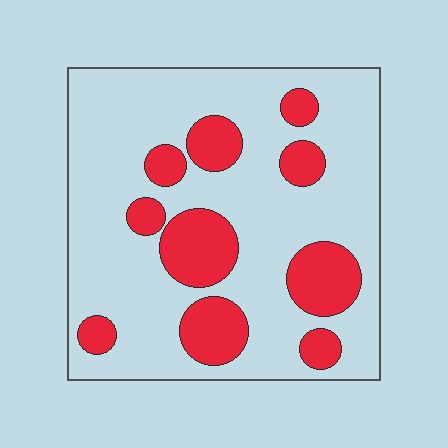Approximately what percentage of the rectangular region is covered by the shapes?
Approximately 25%.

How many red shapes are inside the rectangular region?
10.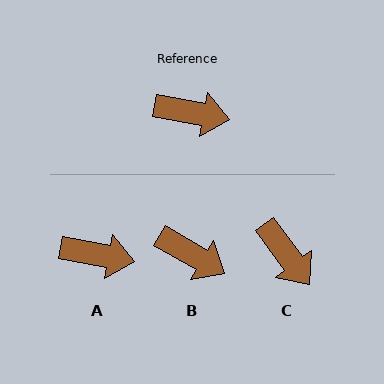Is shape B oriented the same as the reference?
No, it is off by about 20 degrees.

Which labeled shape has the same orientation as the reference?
A.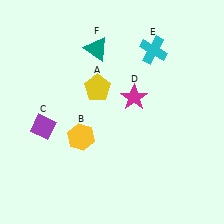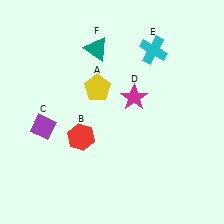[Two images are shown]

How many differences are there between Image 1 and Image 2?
There is 1 difference between the two images.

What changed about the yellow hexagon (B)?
In Image 1, B is yellow. In Image 2, it changed to red.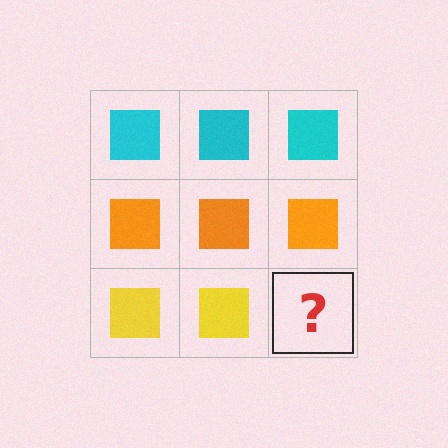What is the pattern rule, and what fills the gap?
The rule is that each row has a consistent color. The gap should be filled with a yellow square.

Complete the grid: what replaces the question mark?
The question mark should be replaced with a yellow square.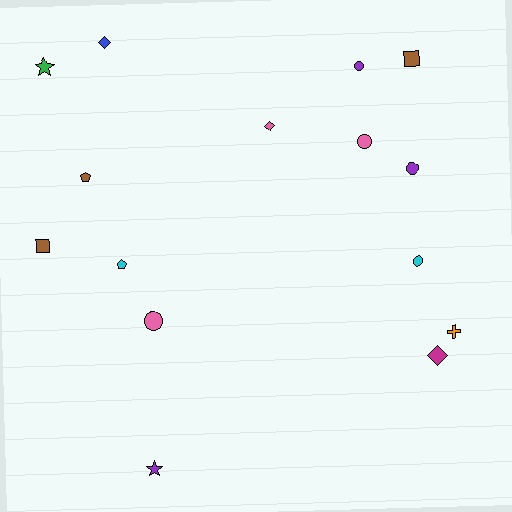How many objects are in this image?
There are 15 objects.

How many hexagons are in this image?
There are no hexagons.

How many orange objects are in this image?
There is 1 orange object.